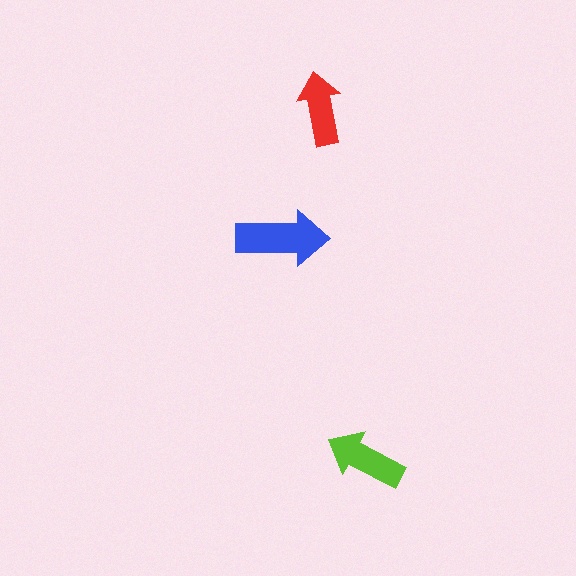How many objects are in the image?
There are 3 objects in the image.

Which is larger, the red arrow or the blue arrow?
The blue one.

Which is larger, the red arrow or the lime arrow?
The lime one.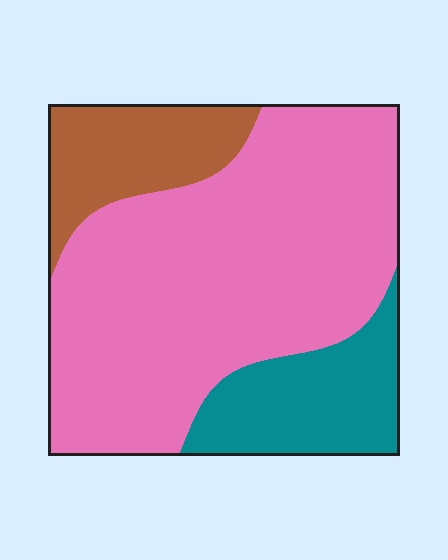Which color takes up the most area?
Pink, at roughly 65%.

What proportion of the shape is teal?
Teal covers 18% of the shape.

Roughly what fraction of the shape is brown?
Brown covers around 15% of the shape.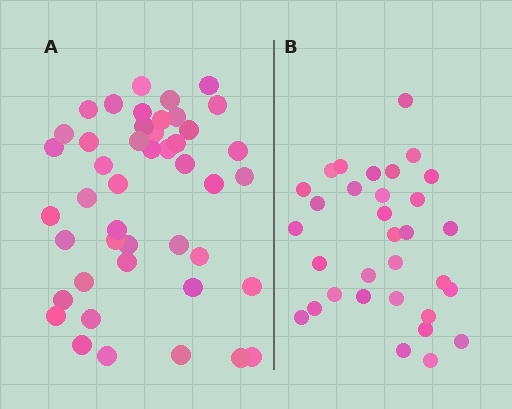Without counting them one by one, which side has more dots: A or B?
Region A (the left region) has more dots.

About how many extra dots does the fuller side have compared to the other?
Region A has approximately 15 more dots than region B.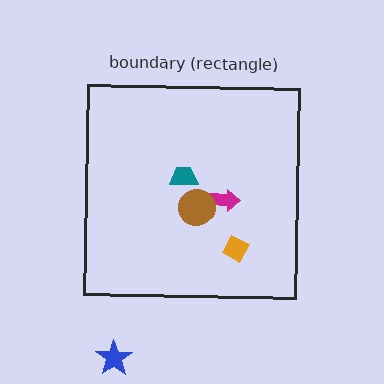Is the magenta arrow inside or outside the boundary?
Inside.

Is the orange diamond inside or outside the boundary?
Inside.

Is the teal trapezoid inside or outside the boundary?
Inside.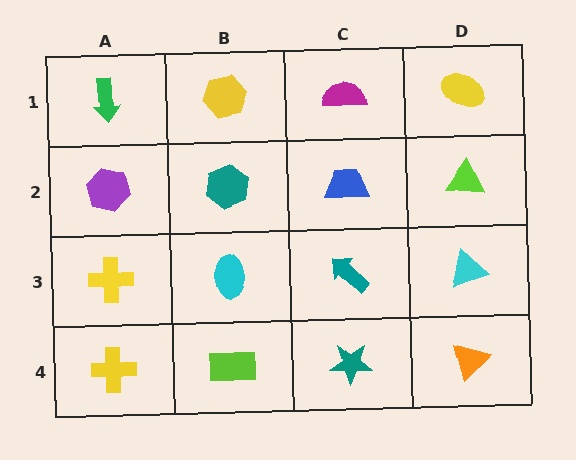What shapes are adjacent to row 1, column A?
A purple hexagon (row 2, column A), a yellow hexagon (row 1, column B).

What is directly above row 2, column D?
A yellow ellipse.